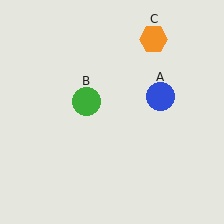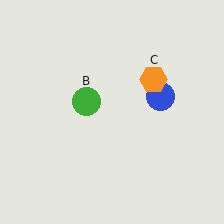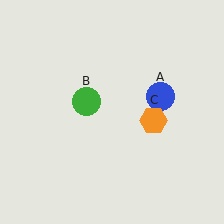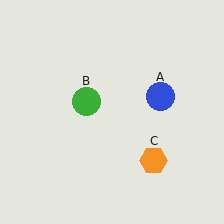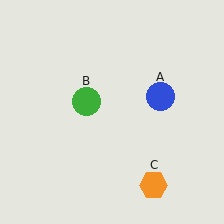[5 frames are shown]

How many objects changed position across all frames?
1 object changed position: orange hexagon (object C).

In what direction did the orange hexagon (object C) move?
The orange hexagon (object C) moved down.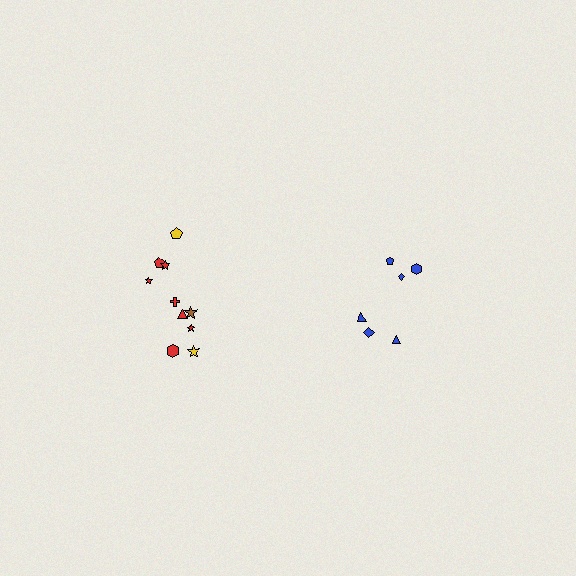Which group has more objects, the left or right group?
The left group.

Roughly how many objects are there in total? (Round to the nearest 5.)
Roughly 15 objects in total.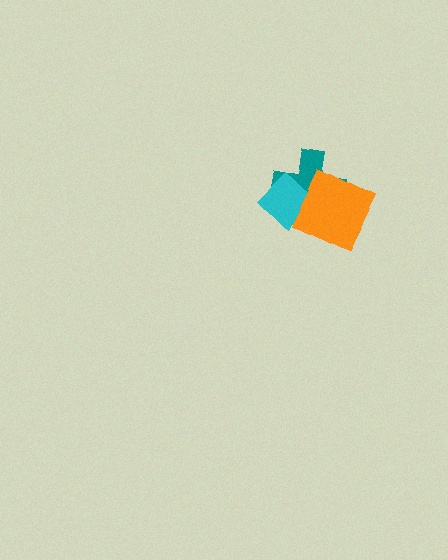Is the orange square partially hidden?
No, no other shape covers it.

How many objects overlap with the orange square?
2 objects overlap with the orange square.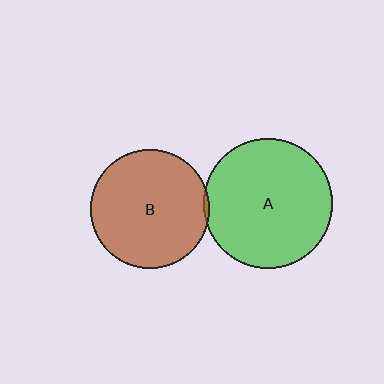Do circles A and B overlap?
Yes.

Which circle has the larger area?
Circle A (green).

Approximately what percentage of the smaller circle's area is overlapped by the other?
Approximately 5%.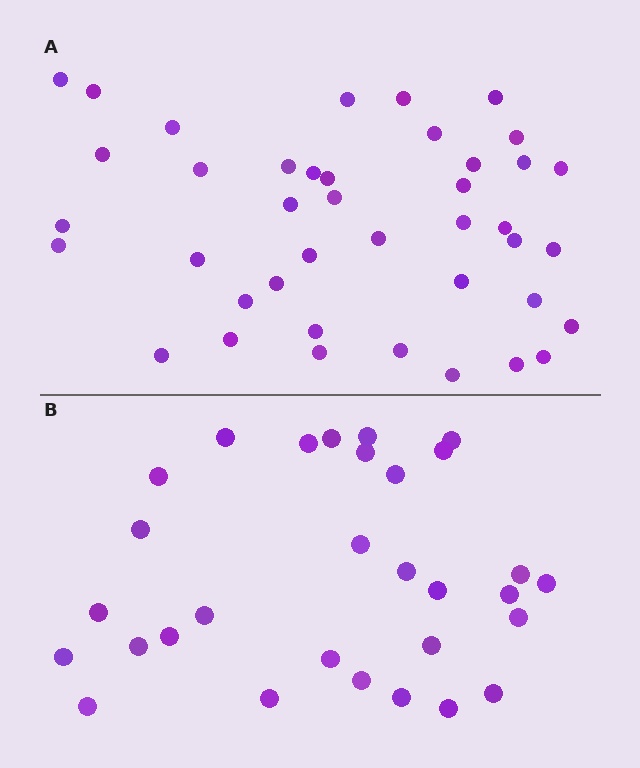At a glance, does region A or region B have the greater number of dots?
Region A (the top region) has more dots.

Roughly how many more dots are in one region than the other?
Region A has roughly 12 or so more dots than region B.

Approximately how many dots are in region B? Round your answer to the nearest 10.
About 30 dots.